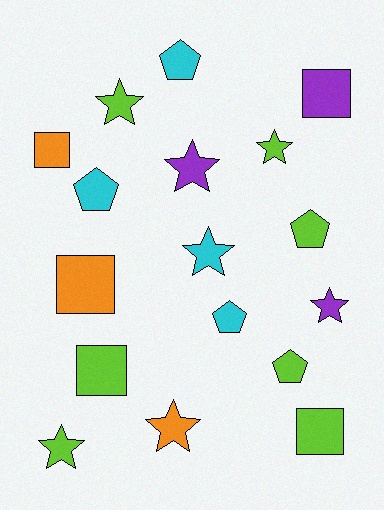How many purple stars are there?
There are 2 purple stars.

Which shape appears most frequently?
Star, with 7 objects.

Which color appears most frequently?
Lime, with 7 objects.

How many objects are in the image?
There are 17 objects.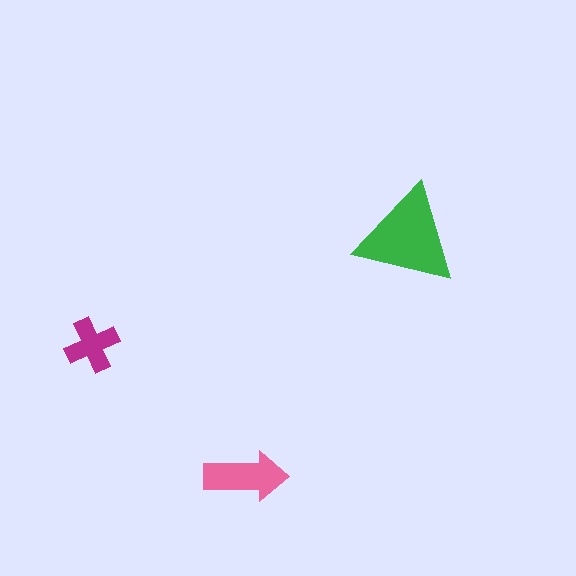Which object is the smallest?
The magenta cross.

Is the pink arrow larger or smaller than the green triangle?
Smaller.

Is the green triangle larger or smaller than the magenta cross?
Larger.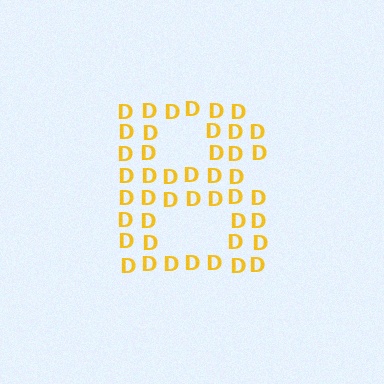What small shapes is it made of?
It is made of small letter D's.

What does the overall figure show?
The overall figure shows the letter B.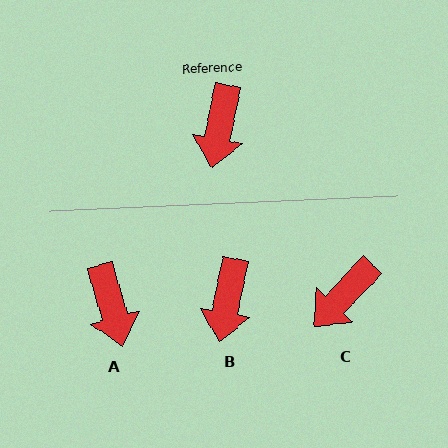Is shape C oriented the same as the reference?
No, it is off by about 32 degrees.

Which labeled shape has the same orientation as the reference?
B.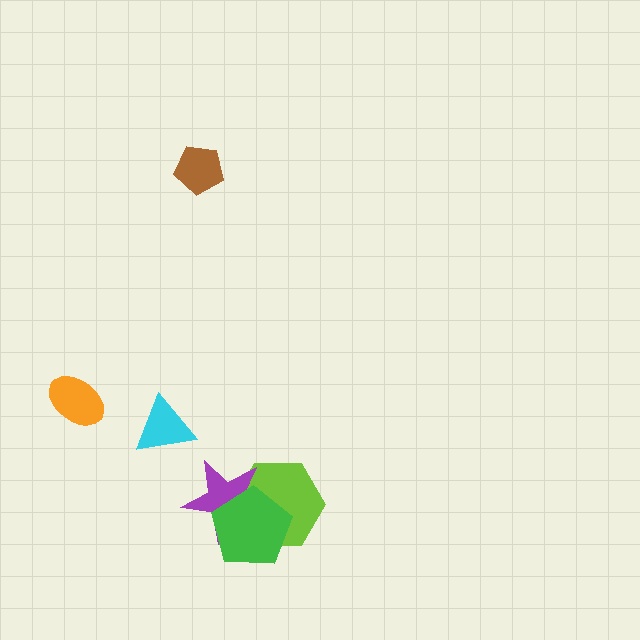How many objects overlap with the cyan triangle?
0 objects overlap with the cyan triangle.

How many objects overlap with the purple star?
2 objects overlap with the purple star.